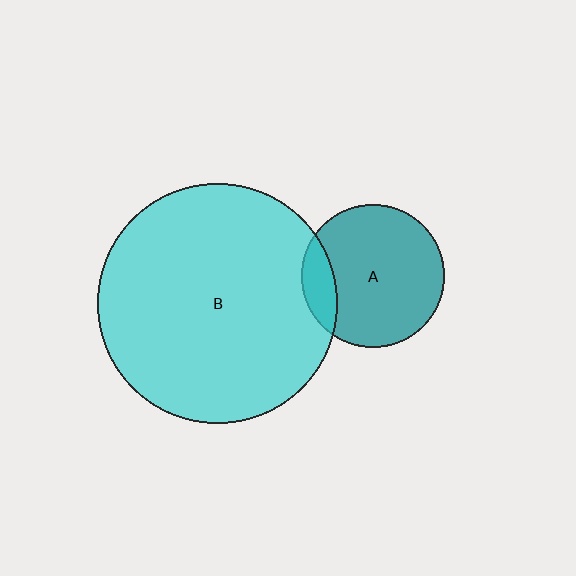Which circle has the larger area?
Circle B (cyan).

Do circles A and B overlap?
Yes.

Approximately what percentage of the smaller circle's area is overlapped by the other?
Approximately 15%.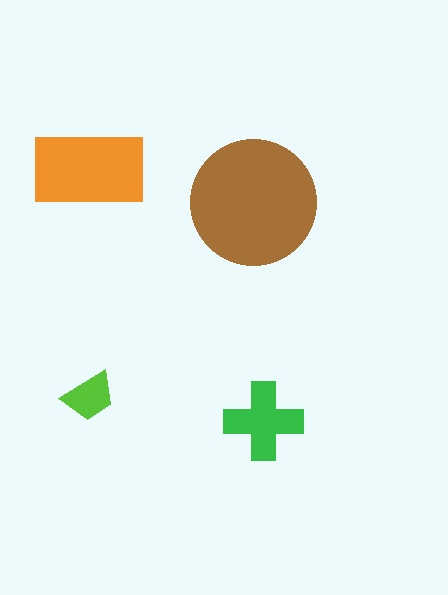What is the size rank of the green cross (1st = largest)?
3rd.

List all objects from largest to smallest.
The brown circle, the orange rectangle, the green cross, the lime trapezoid.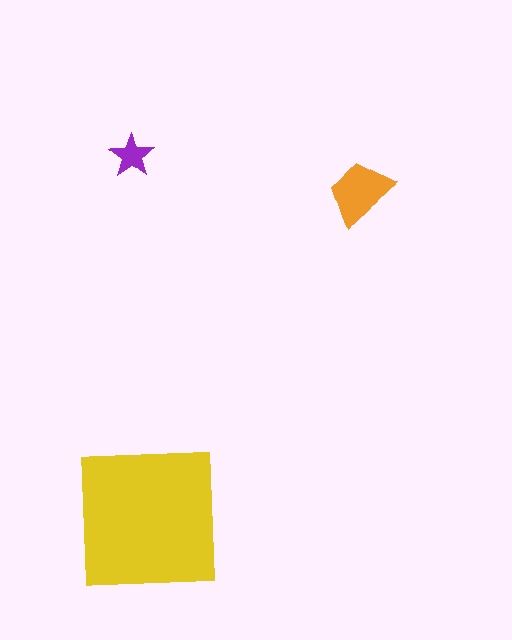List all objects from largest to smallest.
The yellow square, the orange trapezoid, the purple star.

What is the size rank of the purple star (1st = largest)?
3rd.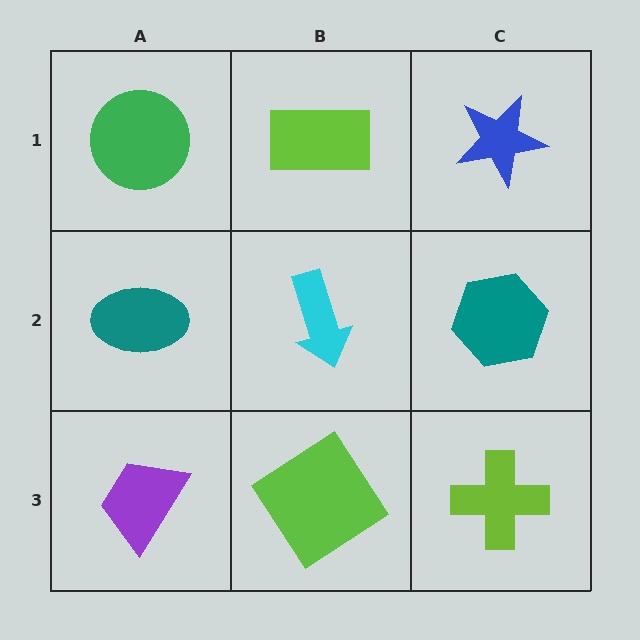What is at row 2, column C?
A teal hexagon.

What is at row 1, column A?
A green circle.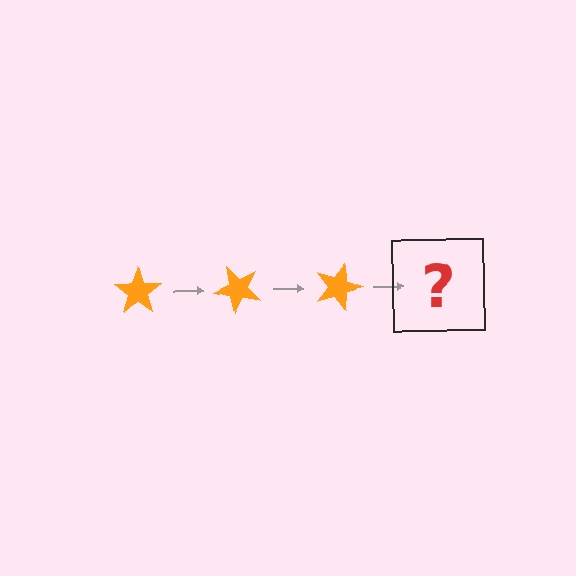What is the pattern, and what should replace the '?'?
The pattern is that the star rotates 45 degrees each step. The '?' should be an orange star rotated 135 degrees.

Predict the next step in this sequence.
The next step is an orange star rotated 135 degrees.